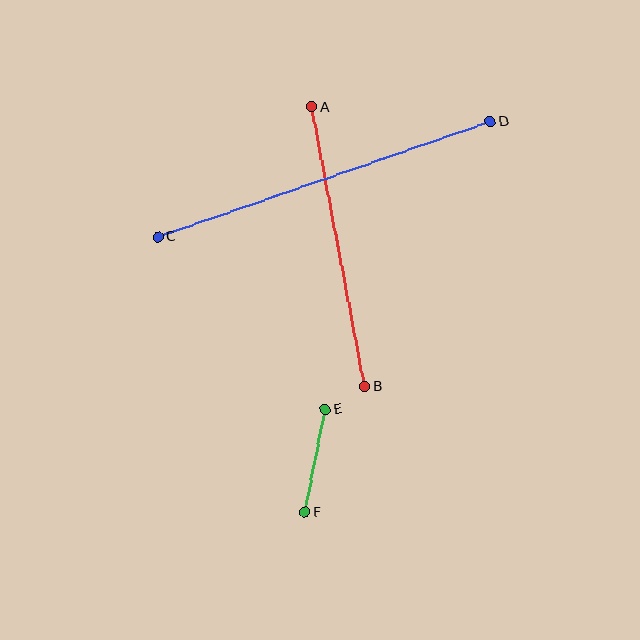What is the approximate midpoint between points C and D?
The midpoint is at approximately (324, 179) pixels.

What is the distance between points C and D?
The distance is approximately 352 pixels.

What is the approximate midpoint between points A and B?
The midpoint is at approximately (338, 247) pixels.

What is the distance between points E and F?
The distance is approximately 105 pixels.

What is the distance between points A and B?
The distance is approximately 285 pixels.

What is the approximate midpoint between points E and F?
The midpoint is at approximately (315, 461) pixels.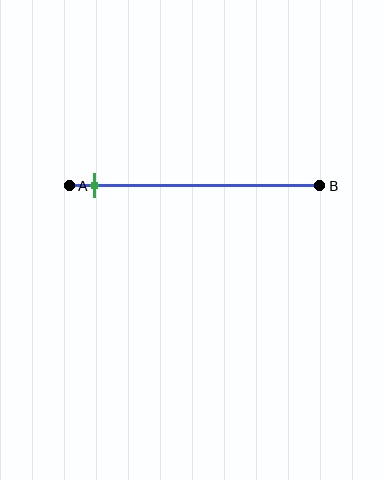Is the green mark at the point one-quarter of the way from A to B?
No, the mark is at about 10% from A, not at the 25% one-quarter point.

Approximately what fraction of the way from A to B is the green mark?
The green mark is approximately 10% of the way from A to B.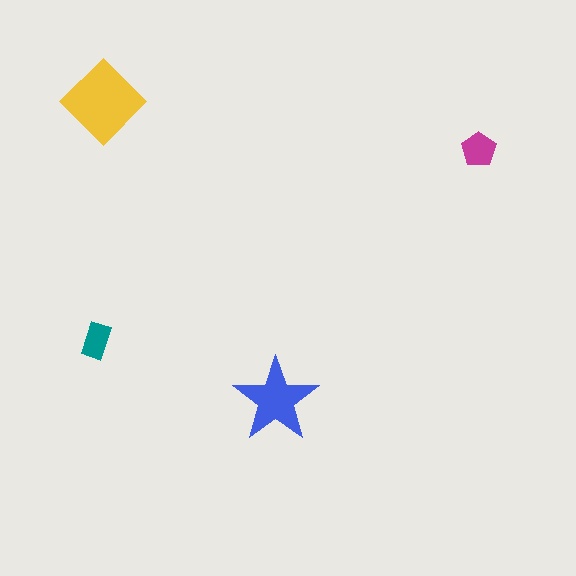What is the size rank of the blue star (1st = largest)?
2nd.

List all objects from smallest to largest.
The teal rectangle, the magenta pentagon, the blue star, the yellow diamond.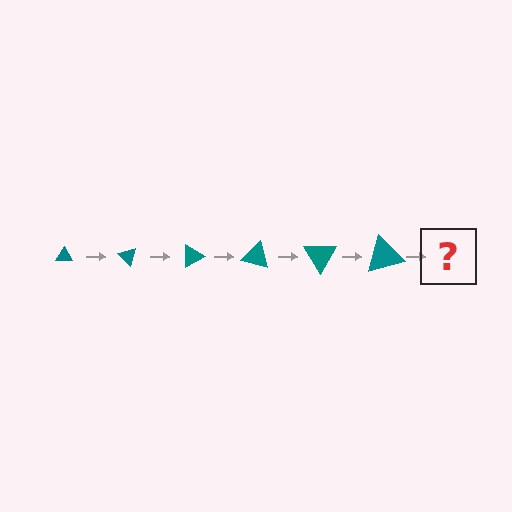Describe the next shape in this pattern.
It should be a triangle, larger than the previous one and rotated 270 degrees from the start.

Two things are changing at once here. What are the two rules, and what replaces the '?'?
The two rules are that the triangle grows larger each step and it rotates 45 degrees each step. The '?' should be a triangle, larger than the previous one and rotated 270 degrees from the start.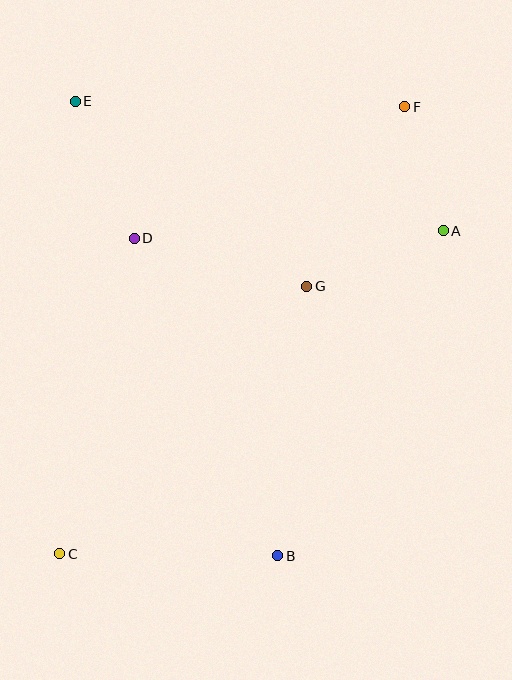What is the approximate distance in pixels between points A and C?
The distance between A and C is approximately 501 pixels.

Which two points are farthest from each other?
Points C and F are farthest from each other.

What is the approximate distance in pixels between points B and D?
The distance between B and D is approximately 349 pixels.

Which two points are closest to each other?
Points A and F are closest to each other.